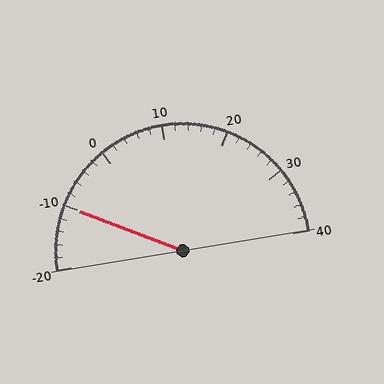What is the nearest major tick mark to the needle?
The nearest major tick mark is -10.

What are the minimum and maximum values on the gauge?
The gauge ranges from -20 to 40.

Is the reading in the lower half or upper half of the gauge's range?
The reading is in the lower half of the range (-20 to 40).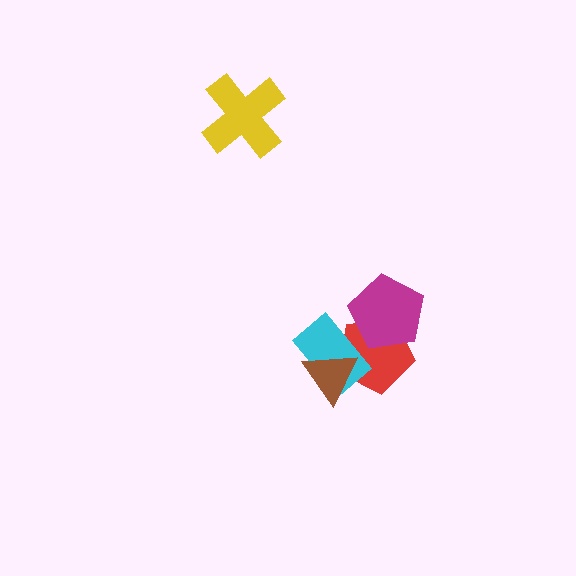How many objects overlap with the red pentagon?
3 objects overlap with the red pentagon.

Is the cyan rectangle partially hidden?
Yes, it is partially covered by another shape.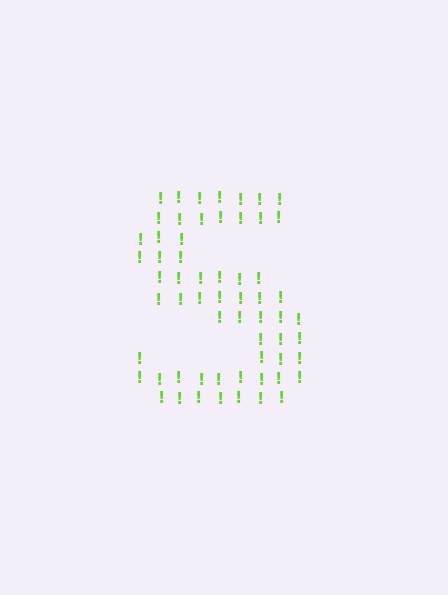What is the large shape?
The large shape is the letter S.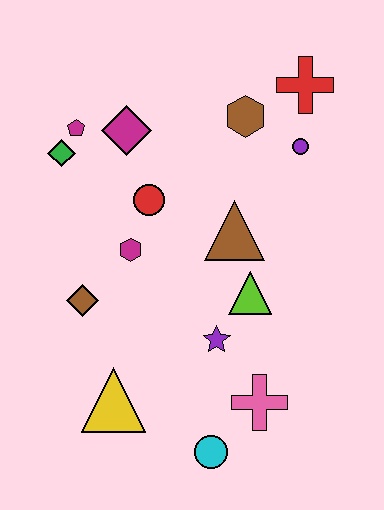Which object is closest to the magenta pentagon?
The green diamond is closest to the magenta pentagon.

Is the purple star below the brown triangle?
Yes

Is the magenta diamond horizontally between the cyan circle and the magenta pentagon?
Yes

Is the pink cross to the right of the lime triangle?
Yes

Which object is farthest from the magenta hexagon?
The red cross is farthest from the magenta hexagon.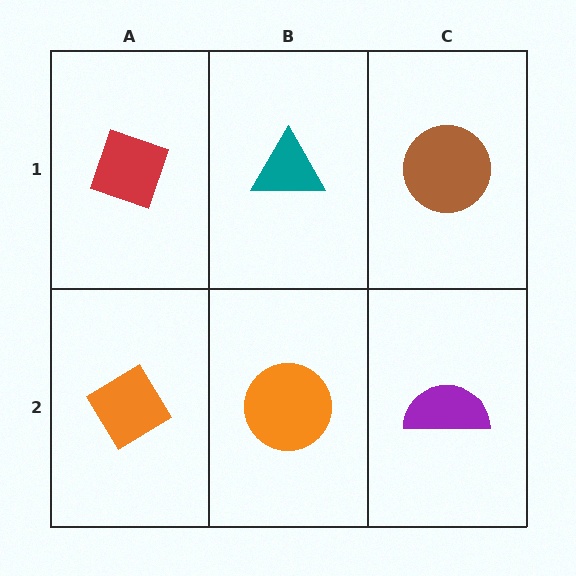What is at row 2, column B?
An orange circle.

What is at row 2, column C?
A purple semicircle.